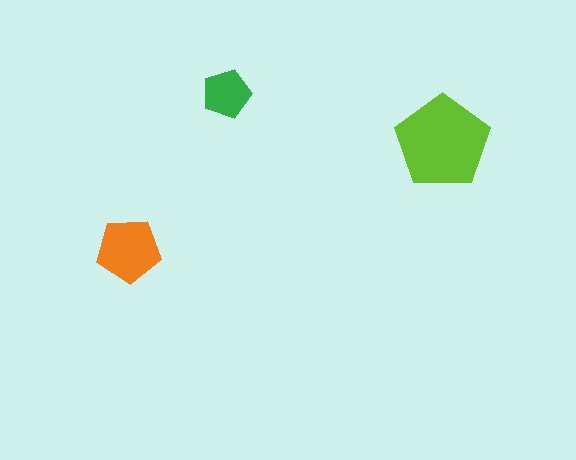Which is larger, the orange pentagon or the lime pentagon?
The lime one.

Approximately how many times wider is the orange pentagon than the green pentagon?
About 1.5 times wider.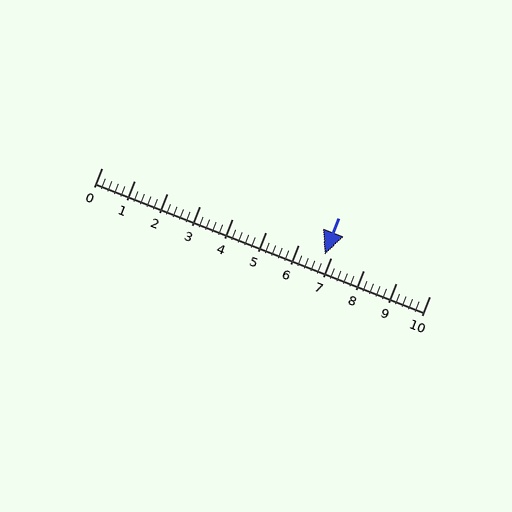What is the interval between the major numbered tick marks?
The major tick marks are spaced 1 units apart.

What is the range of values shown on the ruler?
The ruler shows values from 0 to 10.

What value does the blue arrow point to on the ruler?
The blue arrow points to approximately 6.8.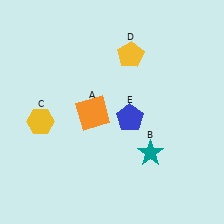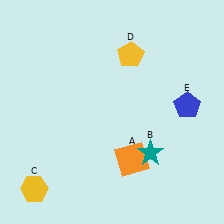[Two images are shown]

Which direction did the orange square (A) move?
The orange square (A) moved down.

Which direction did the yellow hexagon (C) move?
The yellow hexagon (C) moved down.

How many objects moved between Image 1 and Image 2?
3 objects moved between the two images.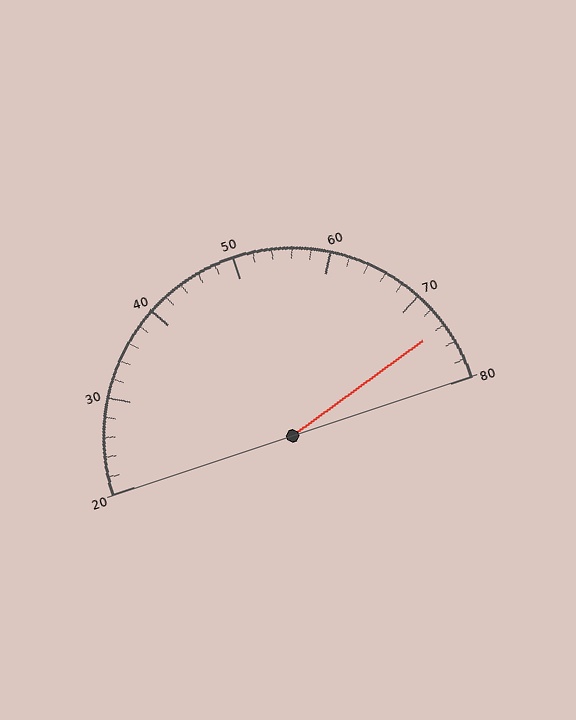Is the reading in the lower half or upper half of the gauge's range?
The reading is in the upper half of the range (20 to 80).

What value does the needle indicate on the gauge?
The needle indicates approximately 74.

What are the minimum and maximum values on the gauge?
The gauge ranges from 20 to 80.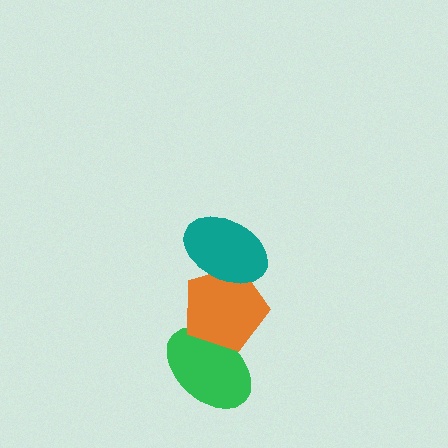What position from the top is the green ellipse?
The green ellipse is 3rd from the top.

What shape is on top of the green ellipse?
The orange pentagon is on top of the green ellipse.